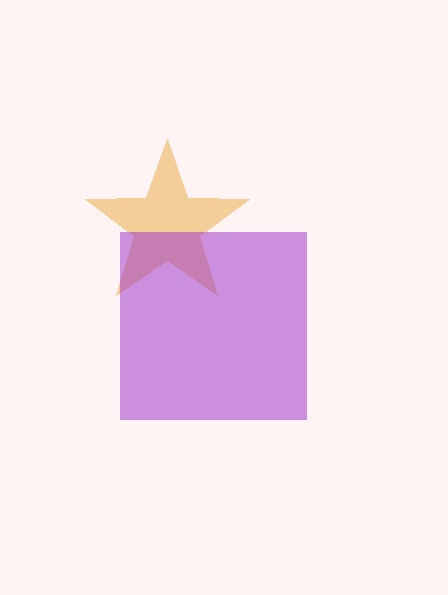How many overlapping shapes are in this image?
There are 2 overlapping shapes in the image.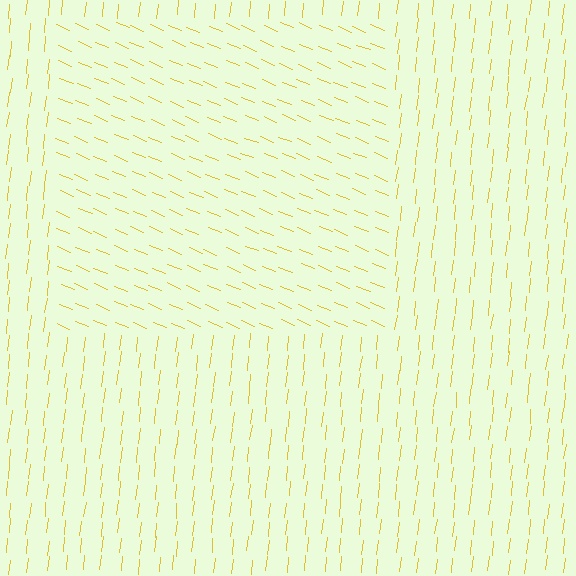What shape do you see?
I see a rectangle.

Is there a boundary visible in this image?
Yes, there is a texture boundary formed by a change in line orientation.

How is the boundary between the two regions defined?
The boundary is defined purely by a change in line orientation (approximately 74 degrees difference). All lines are the same color and thickness.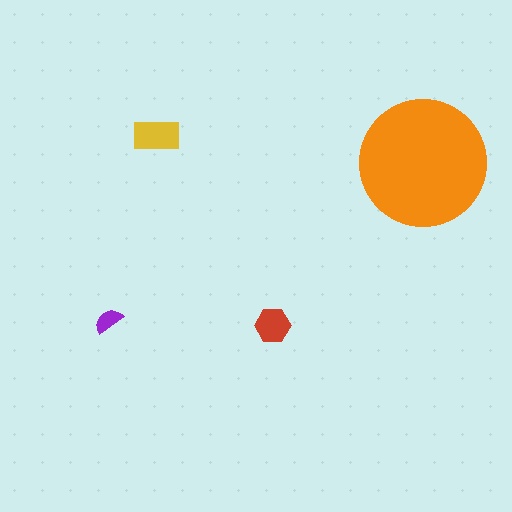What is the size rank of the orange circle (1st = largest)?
1st.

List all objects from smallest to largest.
The purple semicircle, the red hexagon, the yellow rectangle, the orange circle.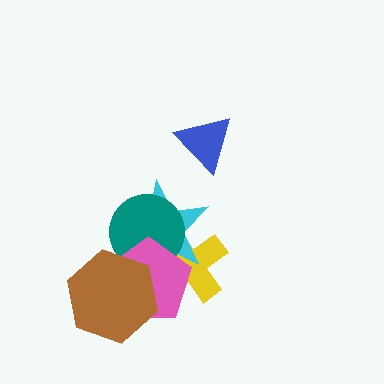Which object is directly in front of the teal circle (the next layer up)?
The pink pentagon is directly in front of the teal circle.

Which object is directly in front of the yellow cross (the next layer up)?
The cyan star is directly in front of the yellow cross.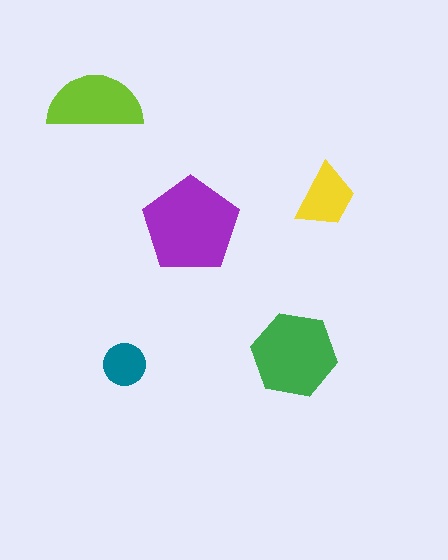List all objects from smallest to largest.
The teal circle, the yellow trapezoid, the lime semicircle, the green hexagon, the purple pentagon.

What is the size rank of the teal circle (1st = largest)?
5th.